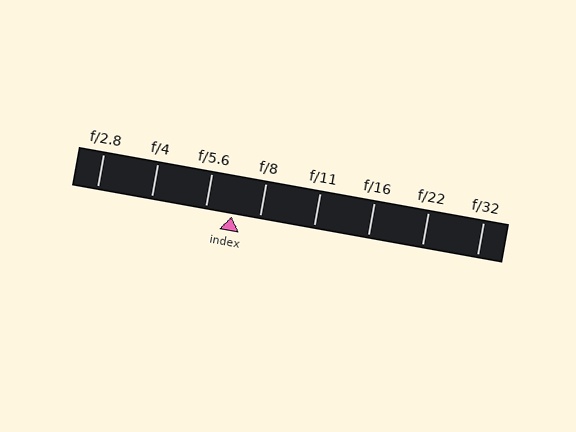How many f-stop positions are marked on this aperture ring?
There are 8 f-stop positions marked.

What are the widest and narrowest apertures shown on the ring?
The widest aperture shown is f/2.8 and the narrowest is f/32.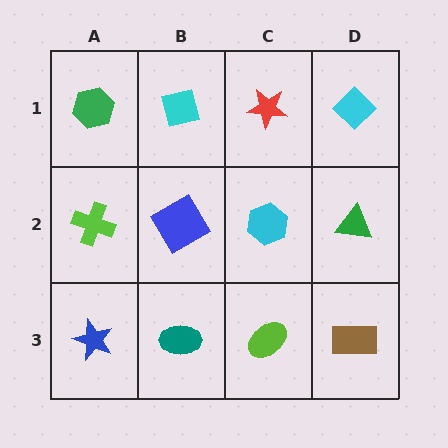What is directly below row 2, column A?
A blue star.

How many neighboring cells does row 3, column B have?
3.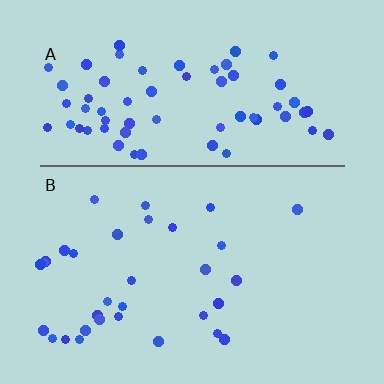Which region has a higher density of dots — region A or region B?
A (the top).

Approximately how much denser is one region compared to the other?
Approximately 2.2× — region A over region B.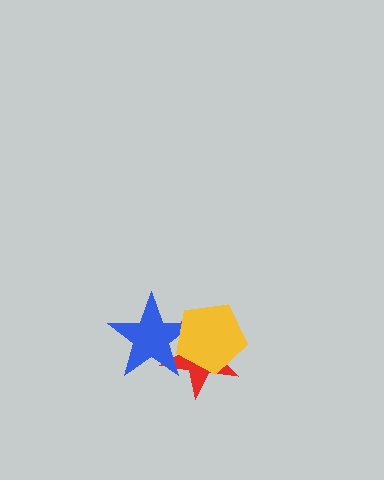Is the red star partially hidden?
Yes, it is partially covered by another shape.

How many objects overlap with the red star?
2 objects overlap with the red star.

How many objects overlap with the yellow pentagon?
2 objects overlap with the yellow pentagon.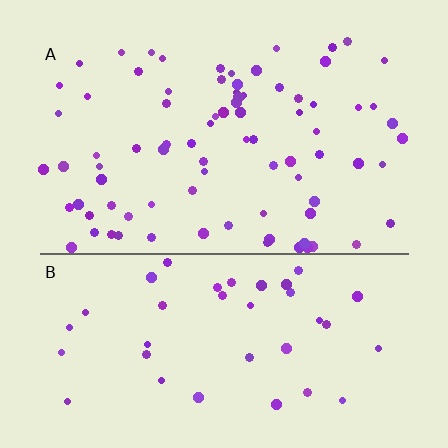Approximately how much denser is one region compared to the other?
Approximately 2.1× — region A over region B.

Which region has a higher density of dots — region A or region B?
A (the top).